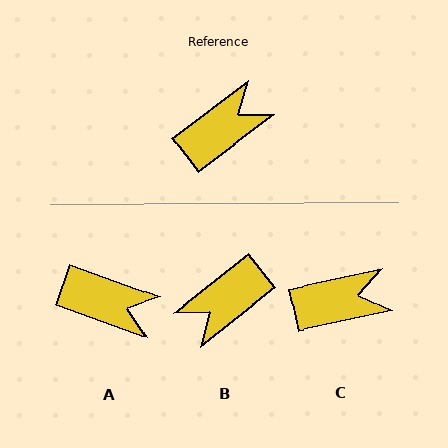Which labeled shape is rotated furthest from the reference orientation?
B, about 179 degrees away.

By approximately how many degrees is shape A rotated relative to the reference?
Approximately 56 degrees clockwise.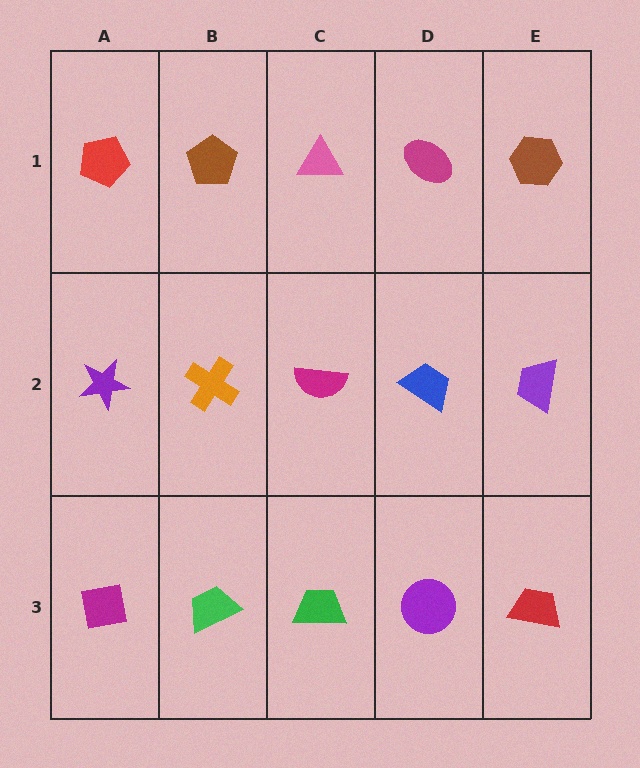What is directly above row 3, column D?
A blue trapezoid.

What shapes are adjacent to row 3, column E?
A purple trapezoid (row 2, column E), a purple circle (row 3, column D).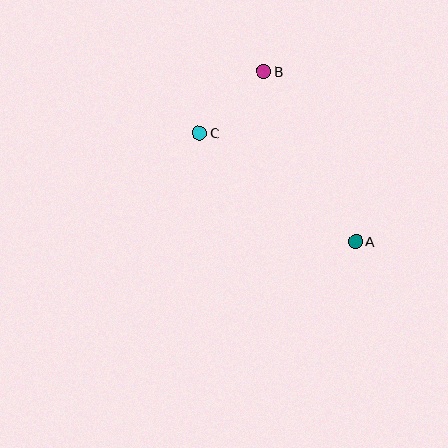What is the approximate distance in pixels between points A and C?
The distance between A and C is approximately 190 pixels.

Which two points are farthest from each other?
Points A and B are farthest from each other.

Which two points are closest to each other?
Points B and C are closest to each other.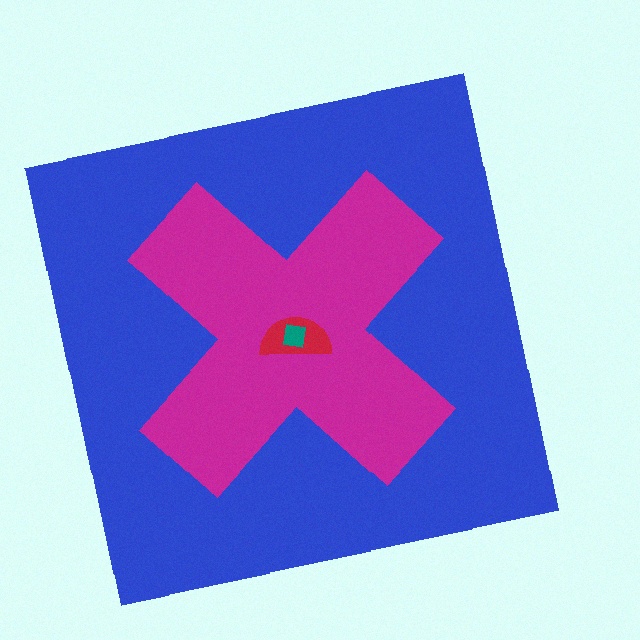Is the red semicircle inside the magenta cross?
Yes.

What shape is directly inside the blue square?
The magenta cross.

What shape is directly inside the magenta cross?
The red semicircle.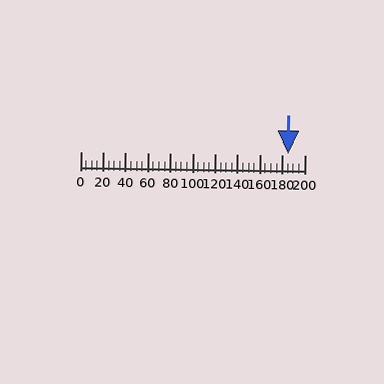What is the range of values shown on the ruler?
The ruler shows values from 0 to 200.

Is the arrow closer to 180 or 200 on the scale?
The arrow is closer to 180.